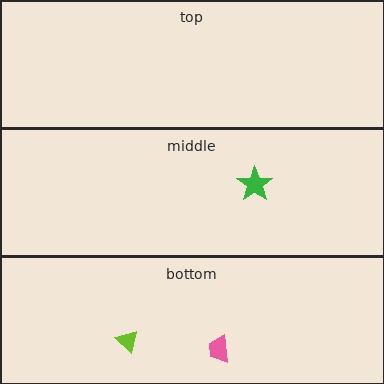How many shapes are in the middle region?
1.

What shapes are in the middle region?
The green star.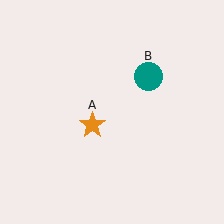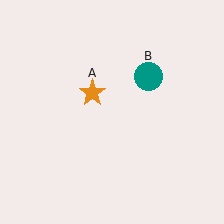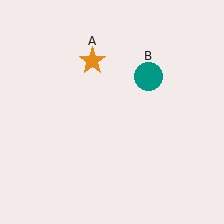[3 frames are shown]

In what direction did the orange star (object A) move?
The orange star (object A) moved up.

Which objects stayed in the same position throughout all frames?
Teal circle (object B) remained stationary.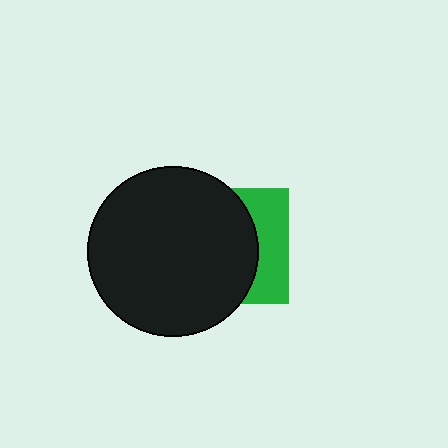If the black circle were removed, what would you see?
You would see the complete green square.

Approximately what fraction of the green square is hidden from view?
Roughly 67% of the green square is hidden behind the black circle.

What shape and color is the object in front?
The object in front is a black circle.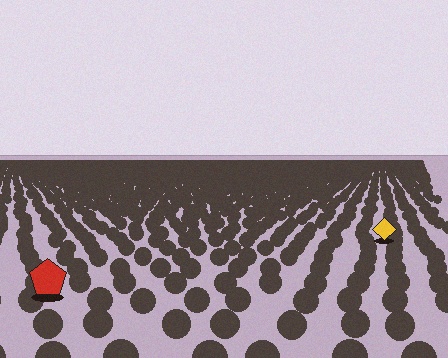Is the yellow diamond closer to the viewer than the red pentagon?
No. The red pentagon is closer — you can tell from the texture gradient: the ground texture is coarser near it.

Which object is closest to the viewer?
The red pentagon is closest. The texture marks near it are larger and more spread out.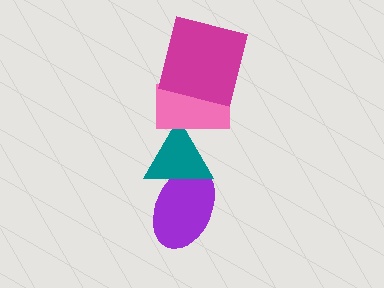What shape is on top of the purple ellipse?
The teal triangle is on top of the purple ellipse.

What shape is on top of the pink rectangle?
The magenta square is on top of the pink rectangle.